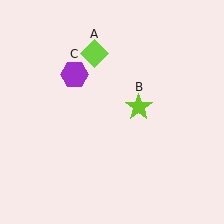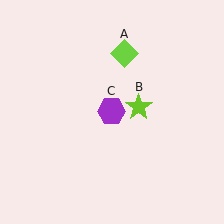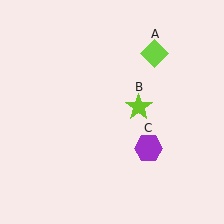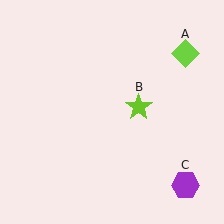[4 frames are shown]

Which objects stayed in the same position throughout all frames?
Lime star (object B) remained stationary.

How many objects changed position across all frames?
2 objects changed position: lime diamond (object A), purple hexagon (object C).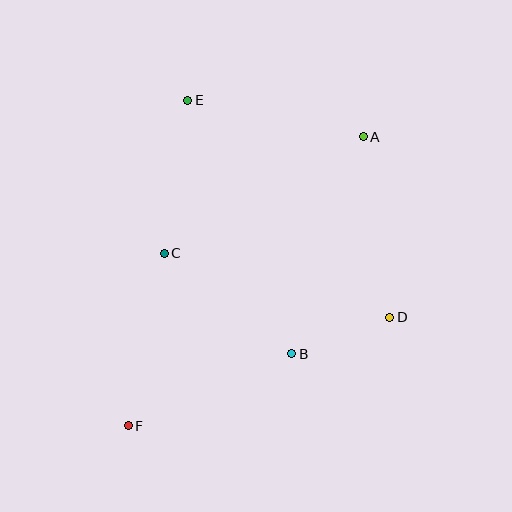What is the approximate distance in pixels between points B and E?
The distance between B and E is approximately 274 pixels.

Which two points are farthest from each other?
Points A and F are farthest from each other.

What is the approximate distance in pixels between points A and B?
The distance between A and B is approximately 228 pixels.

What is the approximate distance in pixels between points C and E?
The distance between C and E is approximately 155 pixels.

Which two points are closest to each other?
Points B and D are closest to each other.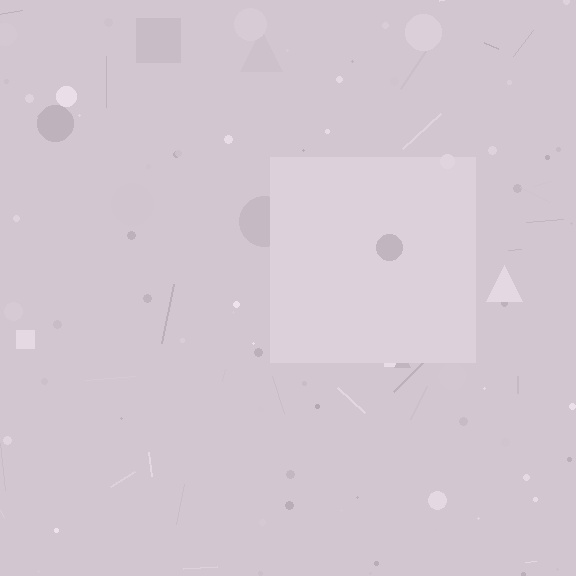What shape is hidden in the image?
A square is hidden in the image.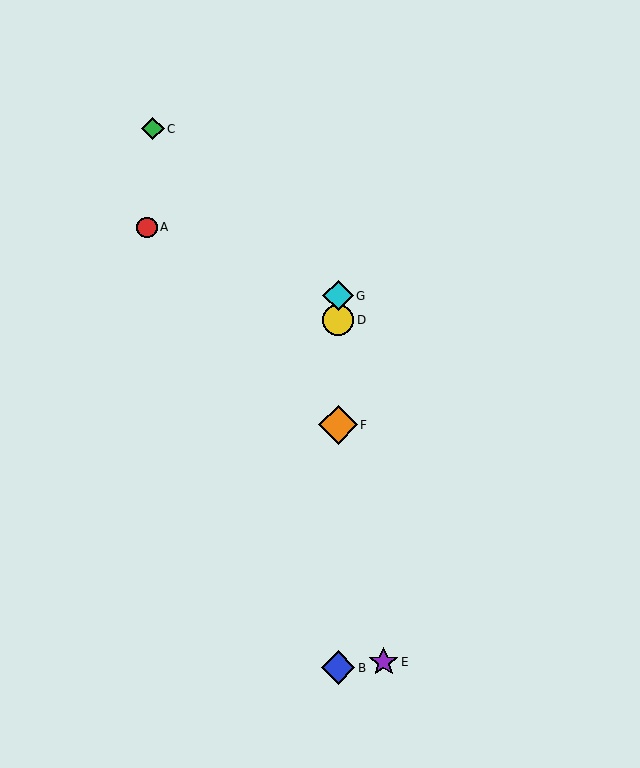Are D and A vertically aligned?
No, D is at x≈338 and A is at x≈147.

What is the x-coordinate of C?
Object C is at x≈153.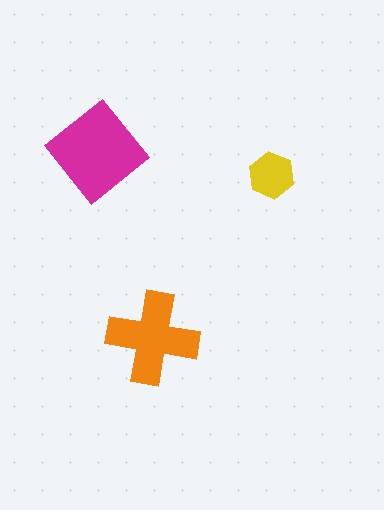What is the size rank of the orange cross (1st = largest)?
2nd.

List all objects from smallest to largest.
The yellow hexagon, the orange cross, the magenta diamond.